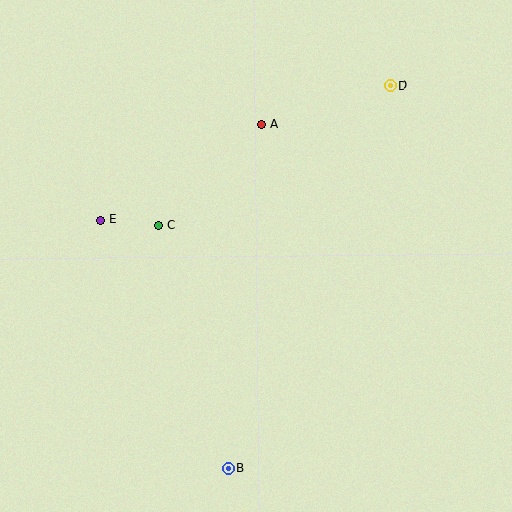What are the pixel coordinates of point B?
Point B is at (229, 468).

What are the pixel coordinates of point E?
Point E is at (100, 220).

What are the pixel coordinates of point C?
Point C is at (158, 225).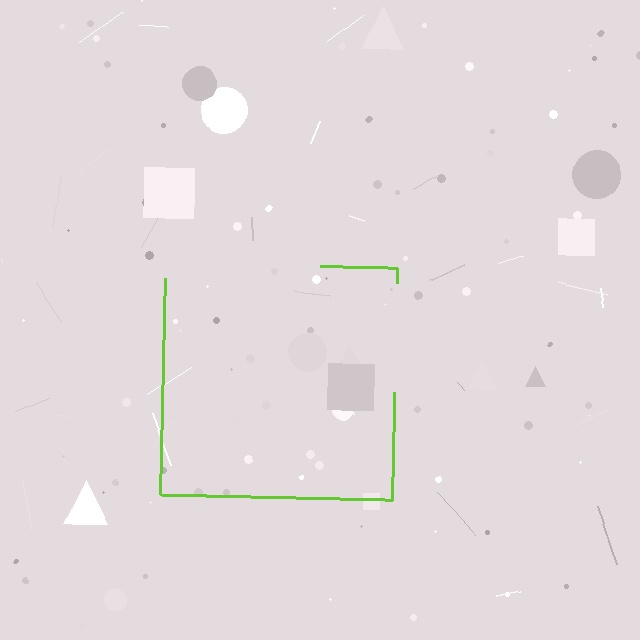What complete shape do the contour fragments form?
The contour fragments form a square.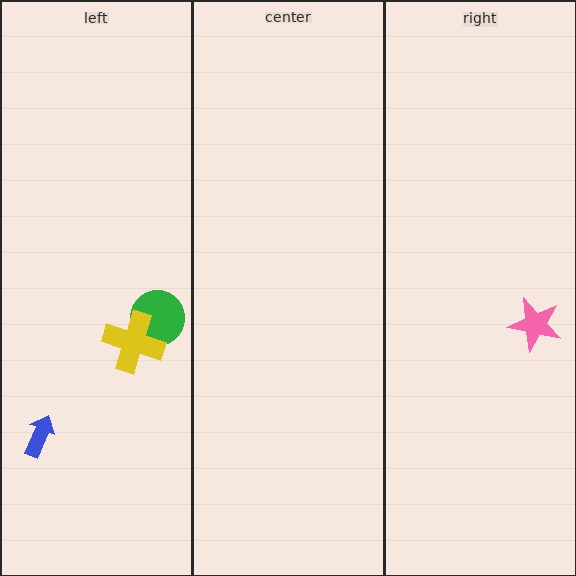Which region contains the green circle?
The left region.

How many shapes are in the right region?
1.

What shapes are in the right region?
The pink star.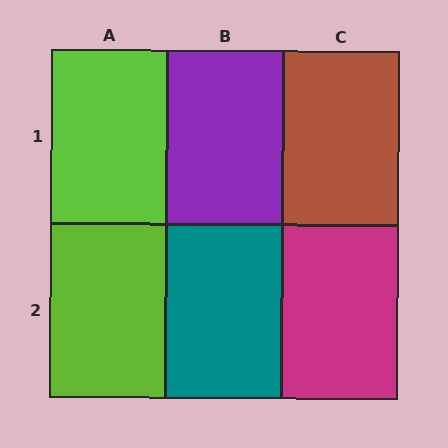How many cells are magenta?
1 cell is magenta.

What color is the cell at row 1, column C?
Brown.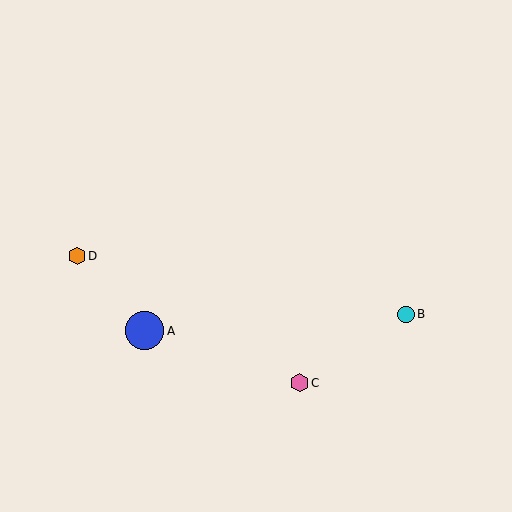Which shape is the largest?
The blue circle (labeled A) is the largest.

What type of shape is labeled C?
Shape C is a pink hexagon.